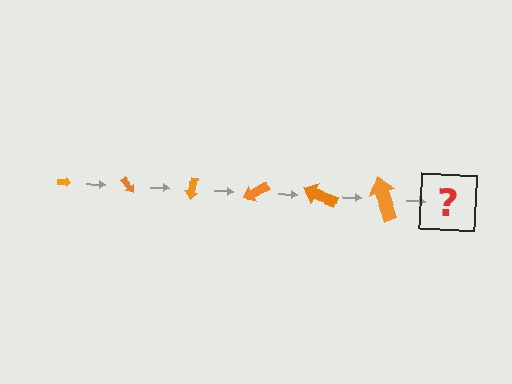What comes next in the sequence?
The next element should be an arrow, larger than the previous one and rotated 300 degrees from the start.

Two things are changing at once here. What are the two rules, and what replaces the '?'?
The two rules are that the arrow grows larger each step and it rotates 50 degrees each step. The '?' should be an arrow, larger than the previous one and rotated 300 degrees from the start.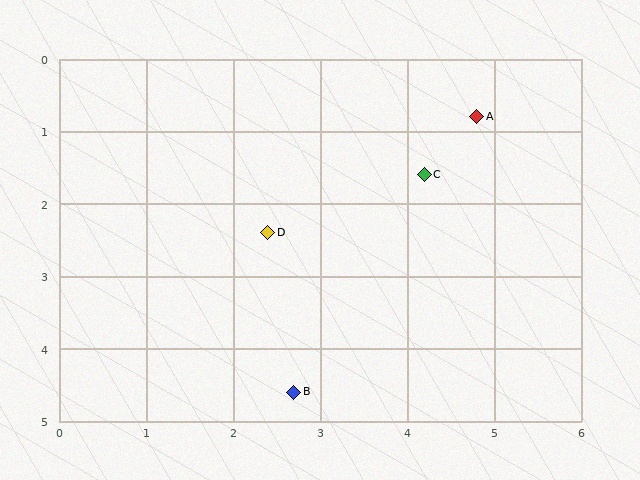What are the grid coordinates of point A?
Point A is at approximately (4.8, 0.8).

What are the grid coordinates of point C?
Point C is at approximately (4.2, 1.6).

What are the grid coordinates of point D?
Point D is at approximately (2.4, 2.4).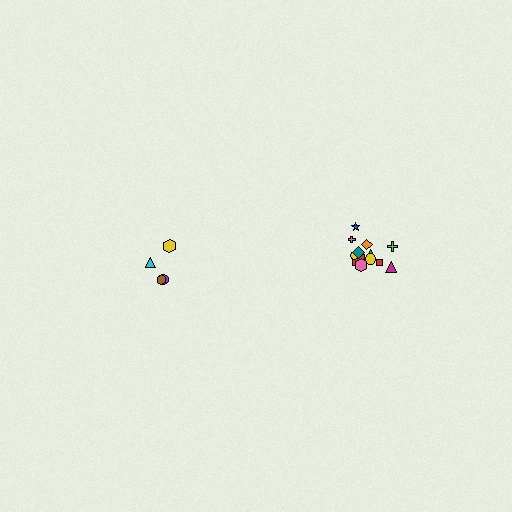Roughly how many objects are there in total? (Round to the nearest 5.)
Roughly 15 objects in total.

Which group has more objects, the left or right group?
The right group.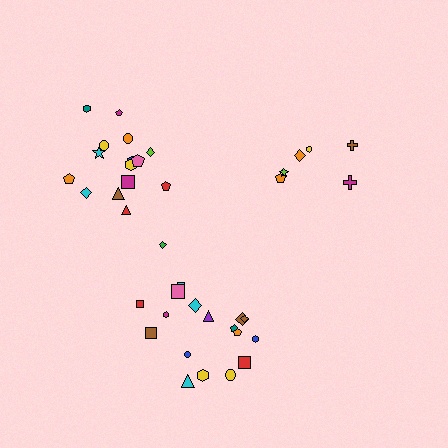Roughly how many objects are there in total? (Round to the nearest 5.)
Roughly 40 objects in total.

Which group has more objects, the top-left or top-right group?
The top-left group.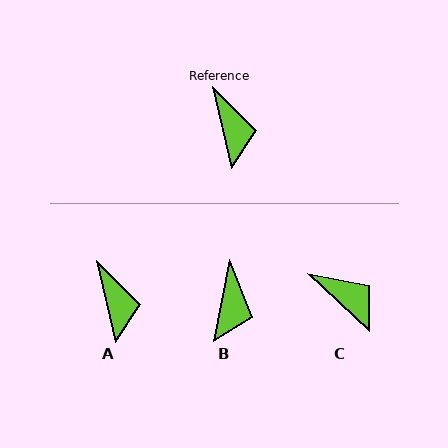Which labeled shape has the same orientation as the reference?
A.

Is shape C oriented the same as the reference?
No, it is off by about 34 degrees.